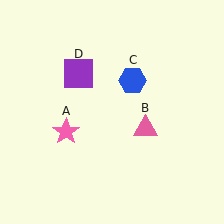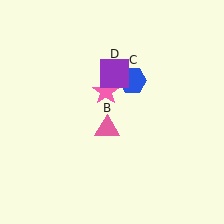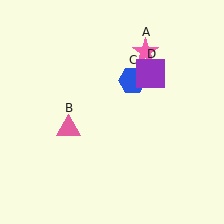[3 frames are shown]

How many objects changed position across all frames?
3 objects changed position: pink star (object A), pink triangle (object B), purple square (object D).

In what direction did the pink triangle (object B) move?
The pink triangle (object B) moved left.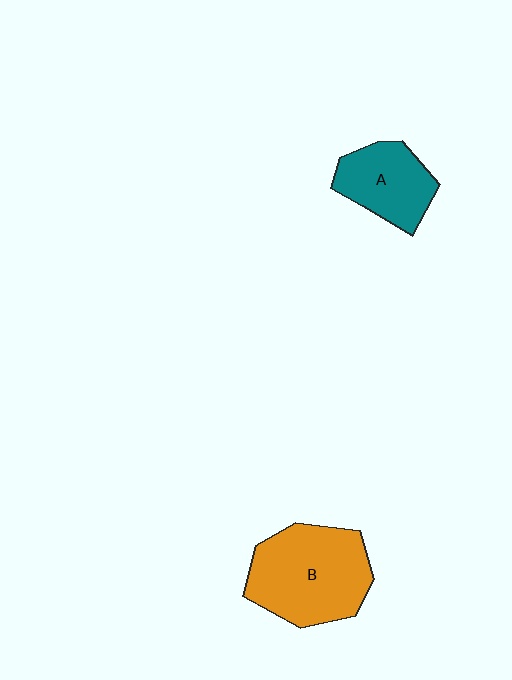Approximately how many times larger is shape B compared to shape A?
Approximately 1.6 times.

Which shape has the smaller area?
Shape A (teal).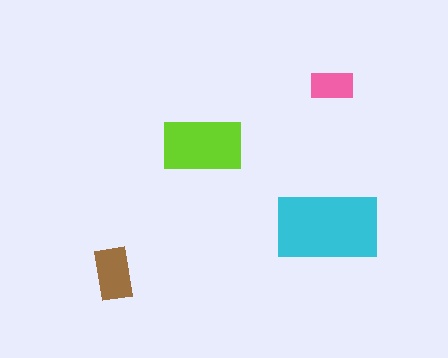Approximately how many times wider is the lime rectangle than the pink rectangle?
About 2 times wider.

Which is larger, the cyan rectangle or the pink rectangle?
The cyan one.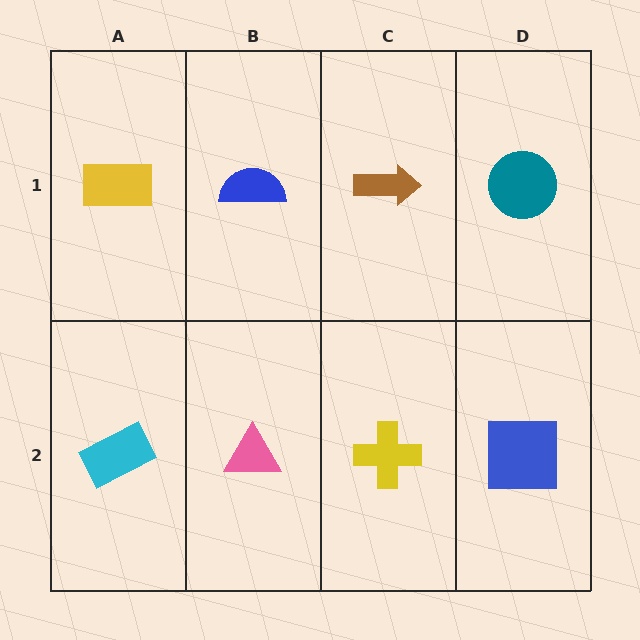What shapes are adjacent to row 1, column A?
A cyan rectangle (row 2, column A), a blue semicircle (row 1, column B).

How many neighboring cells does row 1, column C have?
3.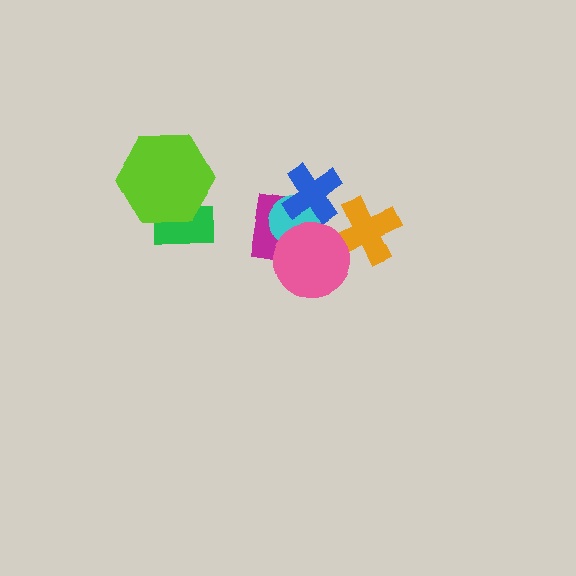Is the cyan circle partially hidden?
Yes, it is partially covered by another shape.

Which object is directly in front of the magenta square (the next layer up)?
The cyan circle is directly in front of the magenta square.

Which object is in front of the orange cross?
The pink circle is in front of the orange cross.